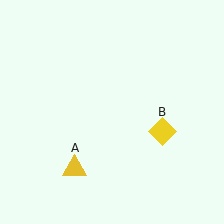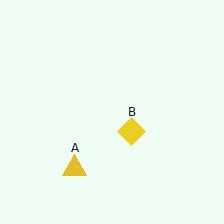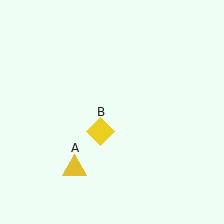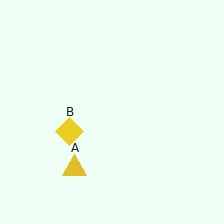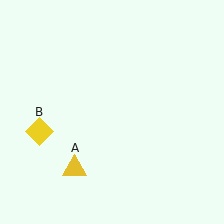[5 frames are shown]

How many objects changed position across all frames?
1 object changed position: yellow diamond (object B).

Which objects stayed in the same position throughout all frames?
Yellow triangle (object A) remained stationary.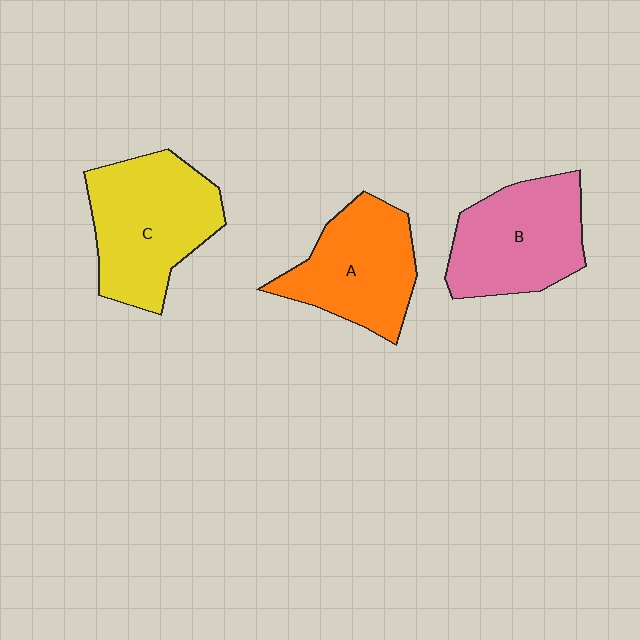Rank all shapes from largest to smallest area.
From largest to smallest: C (yellow), B (pink), A (orange).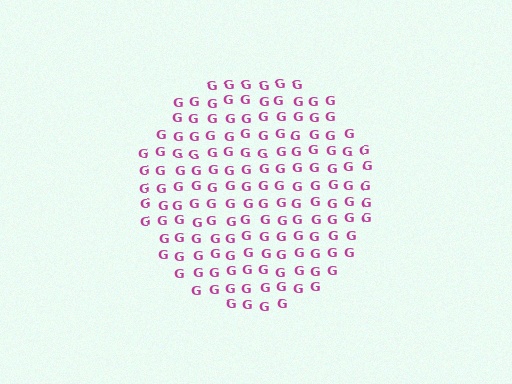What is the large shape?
The large shape is a circle.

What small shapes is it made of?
It is made of small letter G's.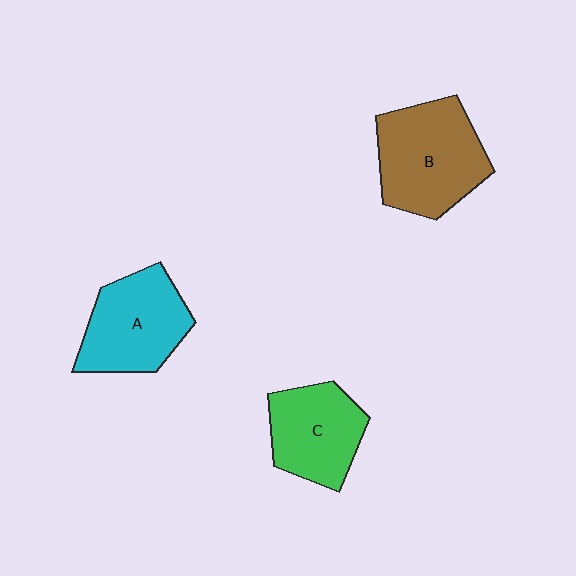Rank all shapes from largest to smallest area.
From largest to smallest: B (brown), A (cyan), C (green).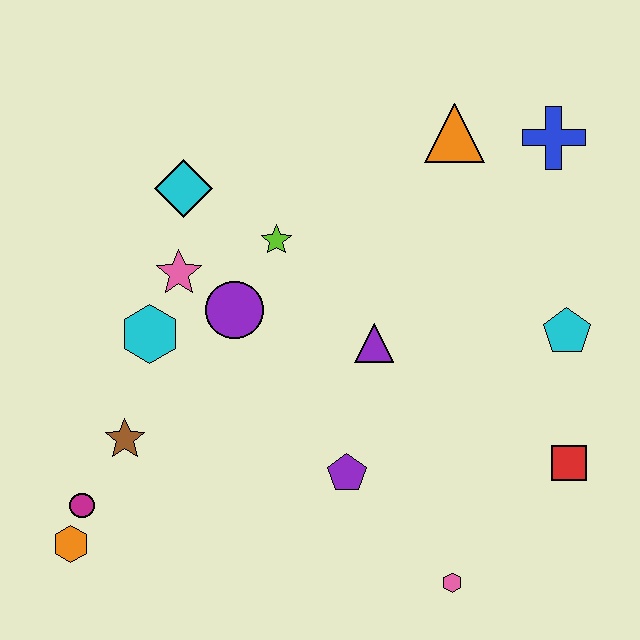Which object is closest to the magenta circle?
The orange hexagon is closest to the magenta circle.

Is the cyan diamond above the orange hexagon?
Yes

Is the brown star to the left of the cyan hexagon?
Yes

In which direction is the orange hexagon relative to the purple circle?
The orange hexagon is below the purple circle.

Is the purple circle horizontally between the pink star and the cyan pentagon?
Yes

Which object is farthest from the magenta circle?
The blue cross is farthest from the magenta circle.